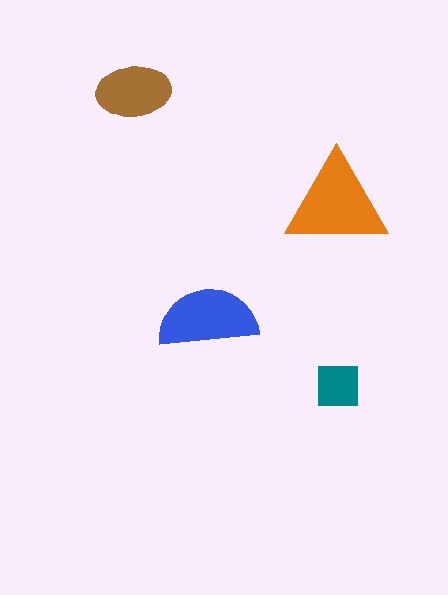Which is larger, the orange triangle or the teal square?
The orange triangle.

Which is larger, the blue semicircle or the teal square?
The blue semicircle.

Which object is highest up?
The brown ellipse is topmost.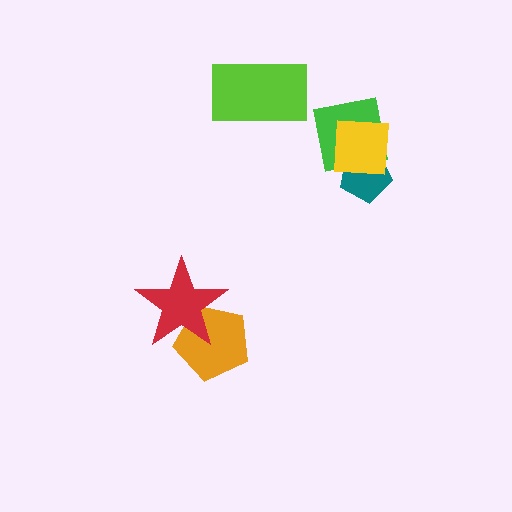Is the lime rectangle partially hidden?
No, no other shape covers it.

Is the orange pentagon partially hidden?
Yes, it is partially covered by another shape.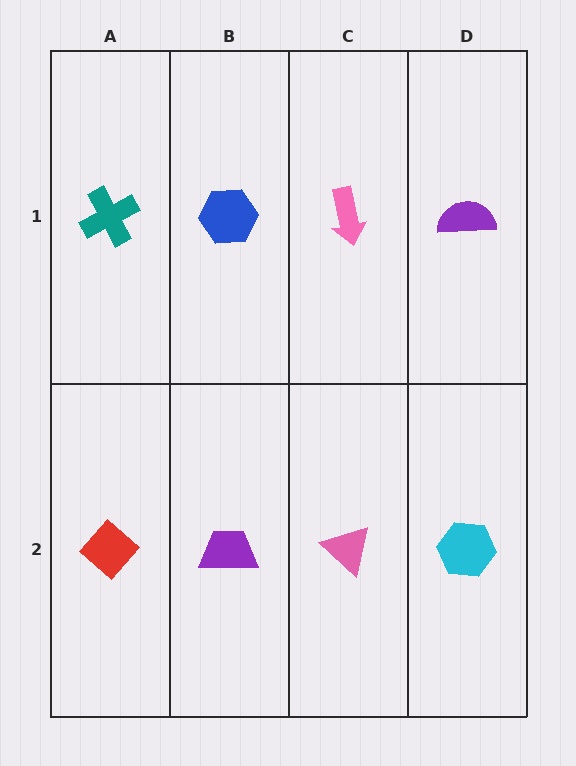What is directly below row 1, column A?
A red diamond.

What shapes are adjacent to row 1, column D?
A cyan hexagon (row 2, column D), a pink arrow (row 1, column C).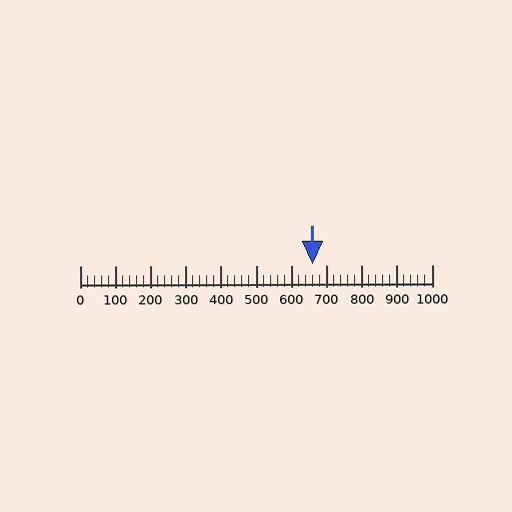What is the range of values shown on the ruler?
The ruler shows values from 0 to 1000.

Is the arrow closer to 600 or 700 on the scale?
The arrow is closer to 700.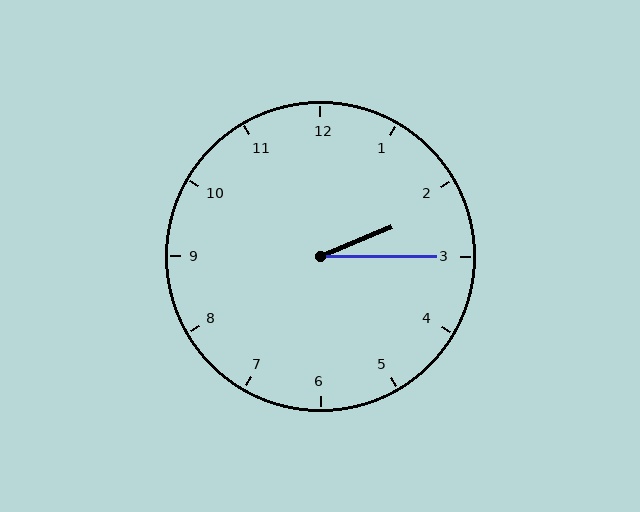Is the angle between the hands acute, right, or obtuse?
It is acute.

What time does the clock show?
2:15.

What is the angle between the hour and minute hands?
Approximately 22 degrees.